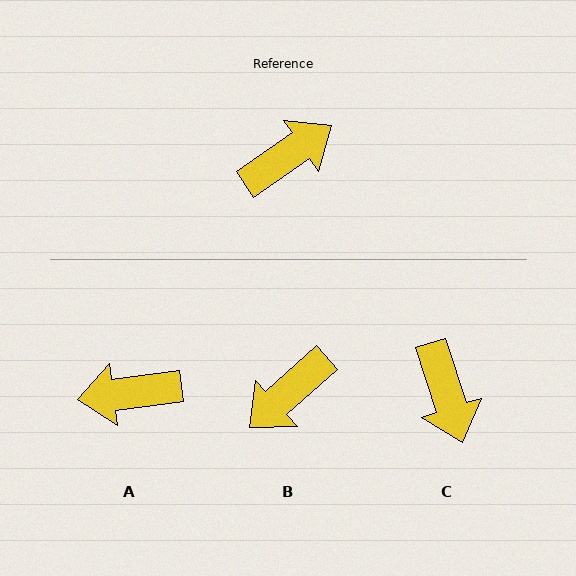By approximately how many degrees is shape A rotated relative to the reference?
Approximately 153 degrees counter-clockwise.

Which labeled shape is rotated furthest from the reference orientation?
B, about 172 degrees away.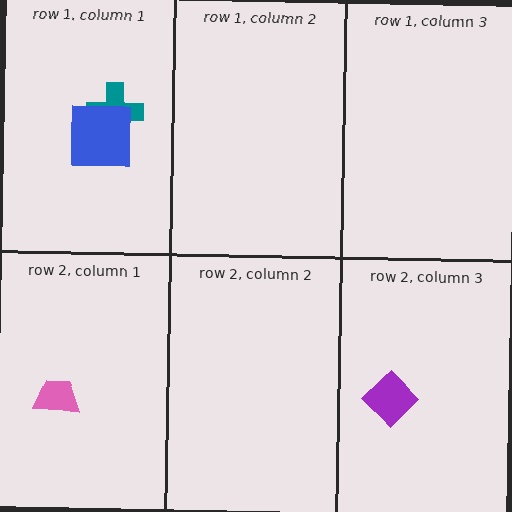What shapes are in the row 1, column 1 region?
The teal cross, the blue square.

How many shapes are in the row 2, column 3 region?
1.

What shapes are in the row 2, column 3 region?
The purple diamond.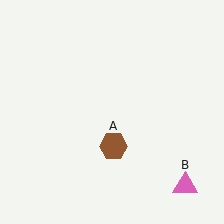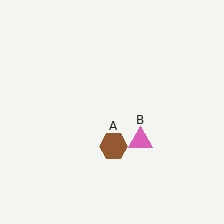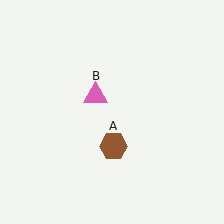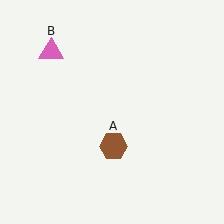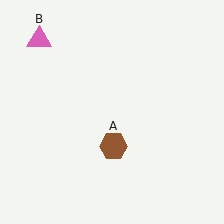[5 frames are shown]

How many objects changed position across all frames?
1 object changed position: pink triangle (object B).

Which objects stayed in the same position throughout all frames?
Brown hexagon (object A) remained stationary.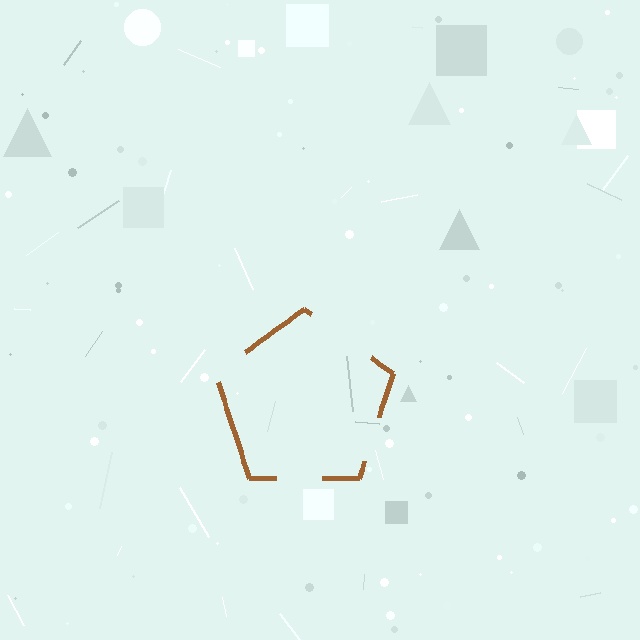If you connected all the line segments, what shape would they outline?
They would outline a pentagon.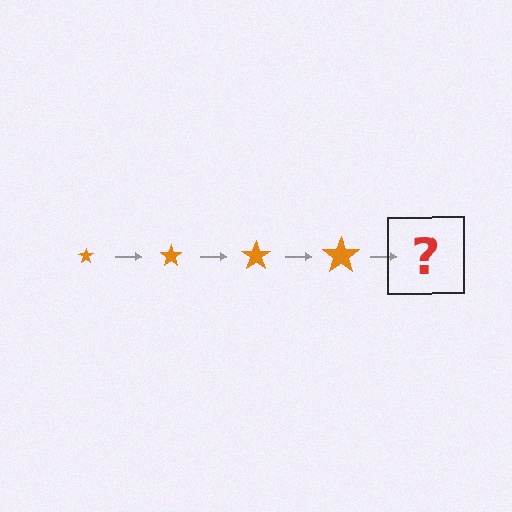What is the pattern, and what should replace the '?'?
The pattern is that the star gets progressively larger each step. The '?' should be an orange star, larger than the previous one.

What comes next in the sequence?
The next element should be an orange star, larger than the previous one.